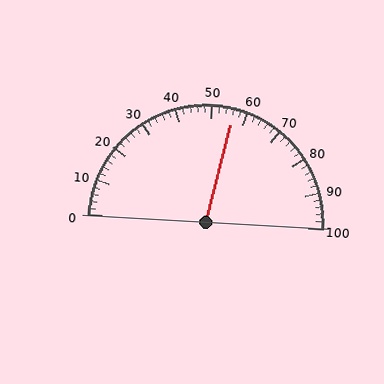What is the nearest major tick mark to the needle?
The nearest major tick mark is 60.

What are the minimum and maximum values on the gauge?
The gauge ranges from 0 to 100.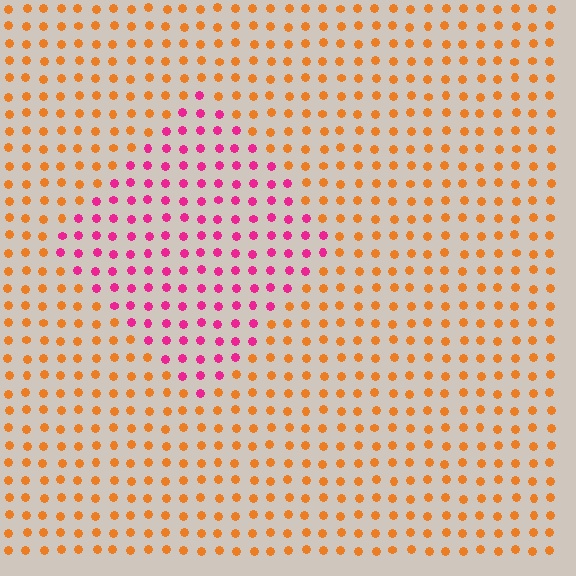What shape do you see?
I see a diamond.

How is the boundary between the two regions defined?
The boundary is defined purely by a slight shift in hue (about 60 degrees). Spacing, size, and orientation are identical on both sides.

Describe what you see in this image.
The image is filled with small orange elements in a uniform arrangement. A diamond-shaped region is visible where the elements are tinted to a slightly different hue, forming a subtle color boundary.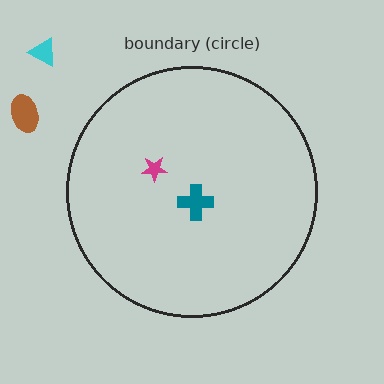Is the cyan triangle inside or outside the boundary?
Outside.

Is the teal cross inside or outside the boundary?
Inside.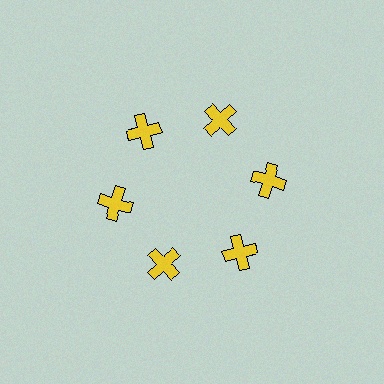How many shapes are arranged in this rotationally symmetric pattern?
There are 6 shapes, arranged in 6 groups of 1.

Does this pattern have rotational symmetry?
Yes, this pattern has 6-fold rotational symmetry. It looks the same after rotating 60 degrees around the center.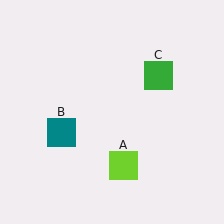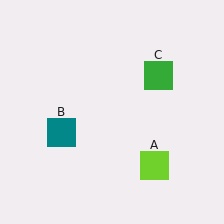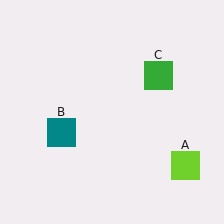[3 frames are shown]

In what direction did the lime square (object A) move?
The lime square (object A) moved right.